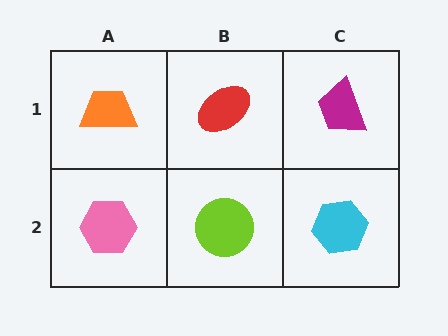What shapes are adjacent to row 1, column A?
A pink hexagon (row 2, column A), a red ellipse (row 1, column B).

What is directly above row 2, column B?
A red ellipse.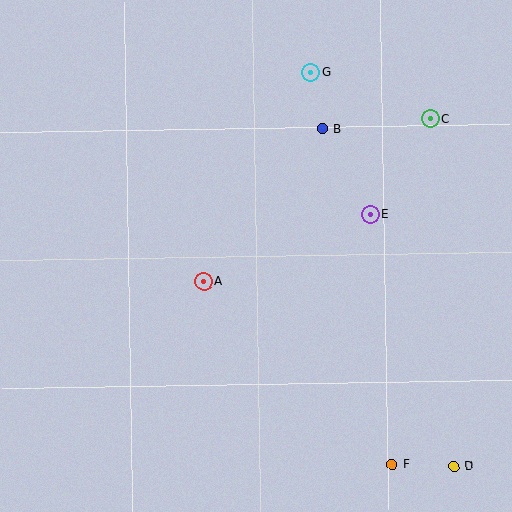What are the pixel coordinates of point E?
Point E is at (370, 215).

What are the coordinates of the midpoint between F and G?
The midpoint between F and G is at (351, 268).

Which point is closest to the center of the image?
Point A at (203, 281) is closest to the center.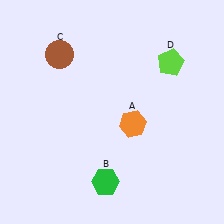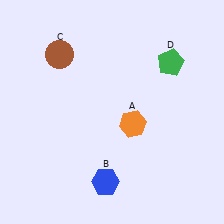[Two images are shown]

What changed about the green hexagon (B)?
In Image 1, B is green. In Image 2, it changed to blue.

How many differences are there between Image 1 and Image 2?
There are 2 differences between the two images.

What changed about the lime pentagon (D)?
In Image 1, D is lime. In Image 2, it changed to green.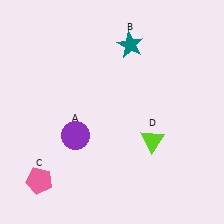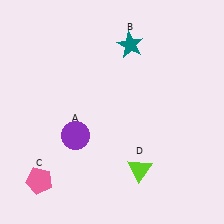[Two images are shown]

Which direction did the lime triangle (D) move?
The lime triangle (D) moved down.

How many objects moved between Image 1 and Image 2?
1 object moved between the two images.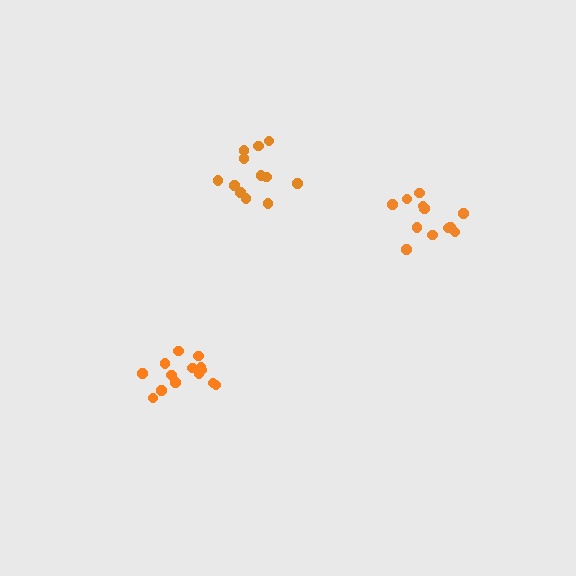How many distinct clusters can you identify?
There are 3 distinct clusters.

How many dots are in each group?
Group 1: 13 dots, Group 2: 14 dots, Group 3: 13 dots (40 total).